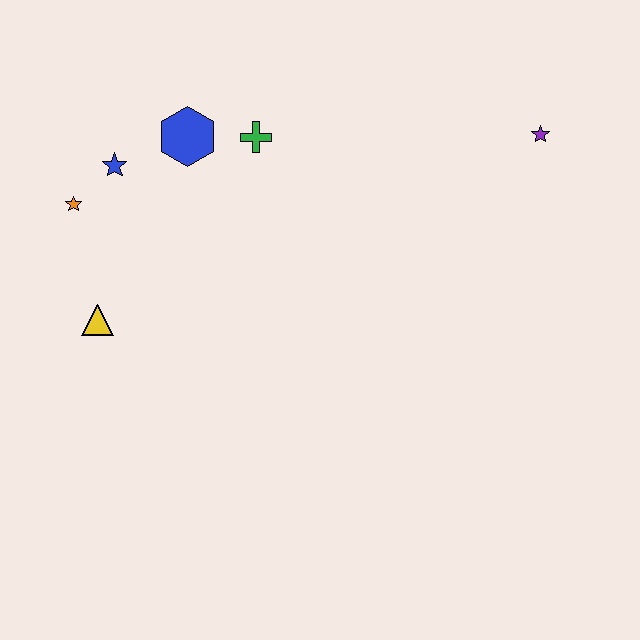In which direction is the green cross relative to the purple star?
The green cross is to the left of the purple star.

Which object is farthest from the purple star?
The yellow triangle is farthest from the purple star.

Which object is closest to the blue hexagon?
The green cross is closest to the blue hexagon.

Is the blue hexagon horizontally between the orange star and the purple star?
Yes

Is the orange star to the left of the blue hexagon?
Yes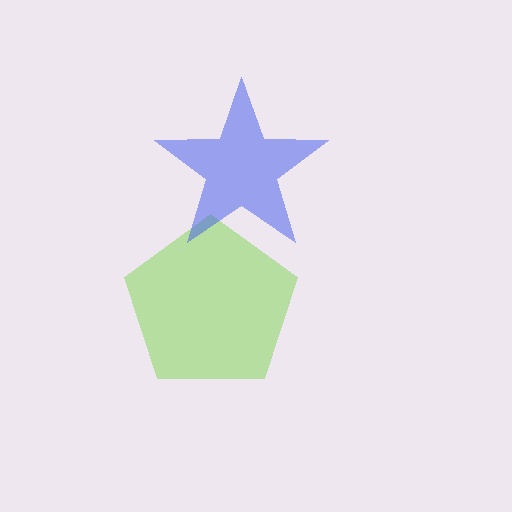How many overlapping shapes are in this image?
There are 2 overlapping shapes in the image.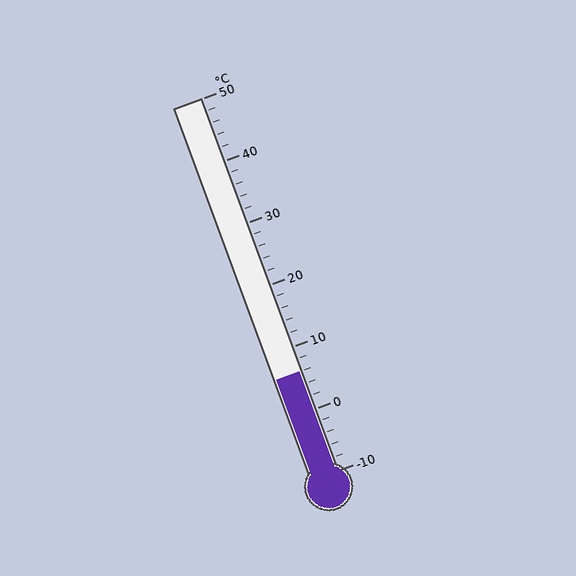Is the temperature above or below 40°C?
The temperature is below 40°C.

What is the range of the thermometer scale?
The thermometer scale ranges from -10°C to 50°C.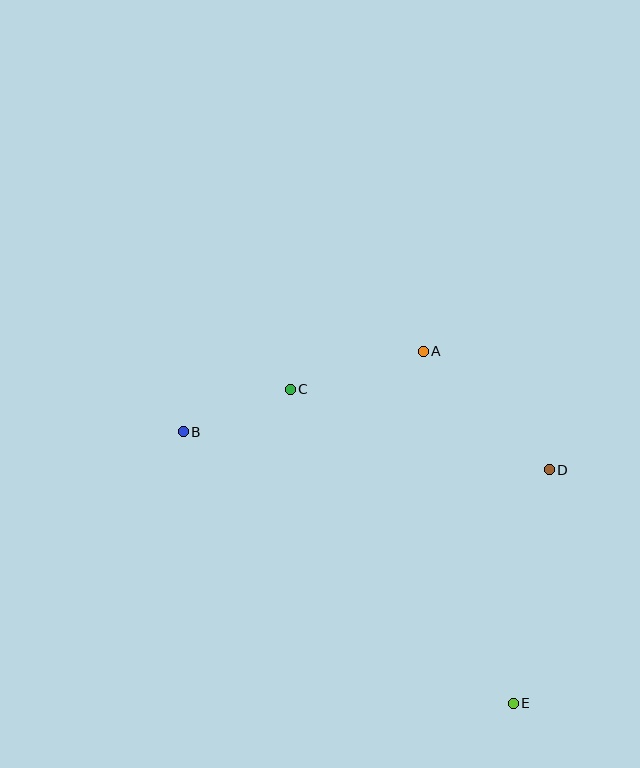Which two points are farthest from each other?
Points B and E are farthest from each other.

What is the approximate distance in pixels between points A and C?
The distance between A and C is approximately 138 pixels.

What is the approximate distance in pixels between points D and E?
The distance between D and E is approximately 236 pixels.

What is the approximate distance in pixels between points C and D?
The distance between C and D is approximately 271 pixels.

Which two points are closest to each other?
Points B and C are closest to each other.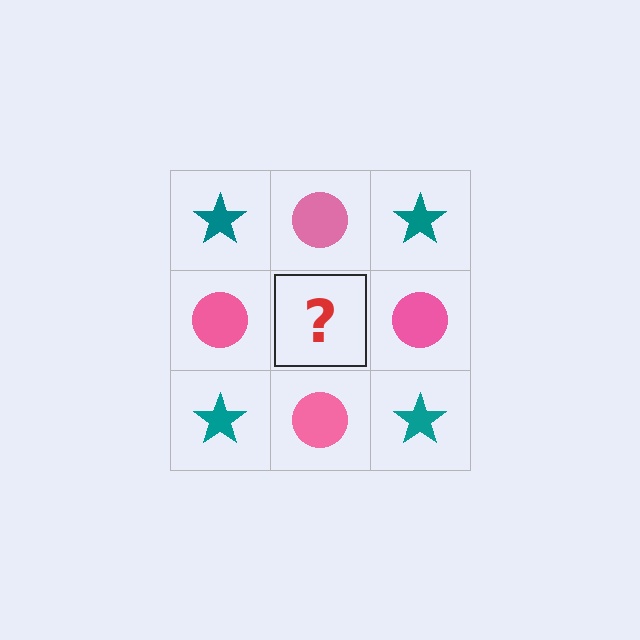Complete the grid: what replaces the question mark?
The question mark should be replaced with a teal star.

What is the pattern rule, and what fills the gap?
The rule is that it alternates teal star and pink circle in a checkerboard pattern. The gap should be filled with a teal star.